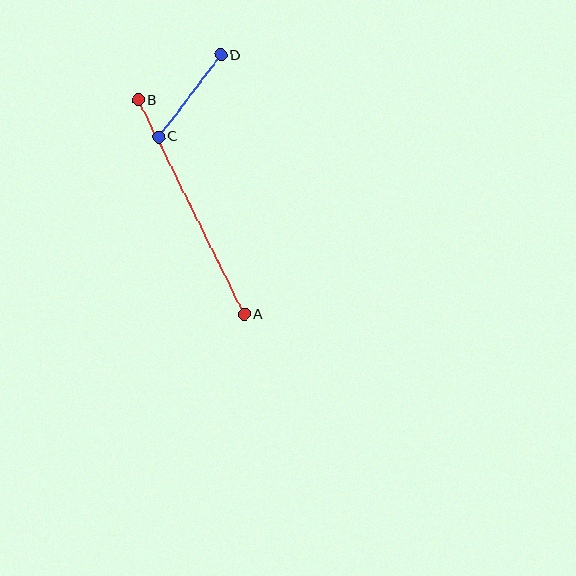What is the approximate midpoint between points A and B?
The midpoint is at approximately (191, 207) pixels.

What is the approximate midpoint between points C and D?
The midpoint is at approximately (190, 96) pixels.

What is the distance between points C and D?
The distance is approximately 103 pixels.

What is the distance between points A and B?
The distance is approximately 239 pixels.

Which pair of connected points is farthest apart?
Points A and B are farthest apart.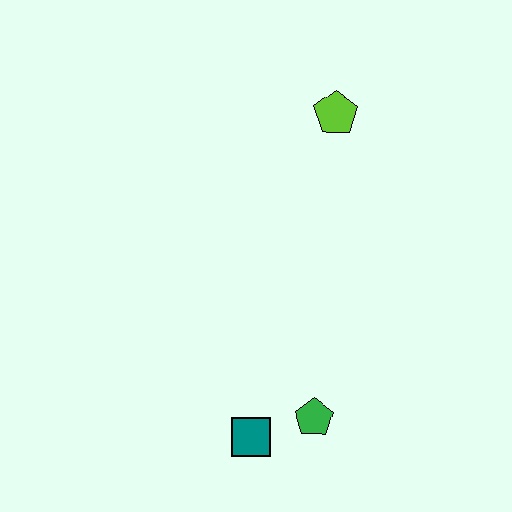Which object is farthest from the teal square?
The lime pentagon is farthest from the teal square.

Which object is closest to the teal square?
The green pentagon is closest to the teal square.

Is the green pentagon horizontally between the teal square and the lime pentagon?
Yes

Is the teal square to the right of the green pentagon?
No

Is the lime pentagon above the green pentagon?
Yes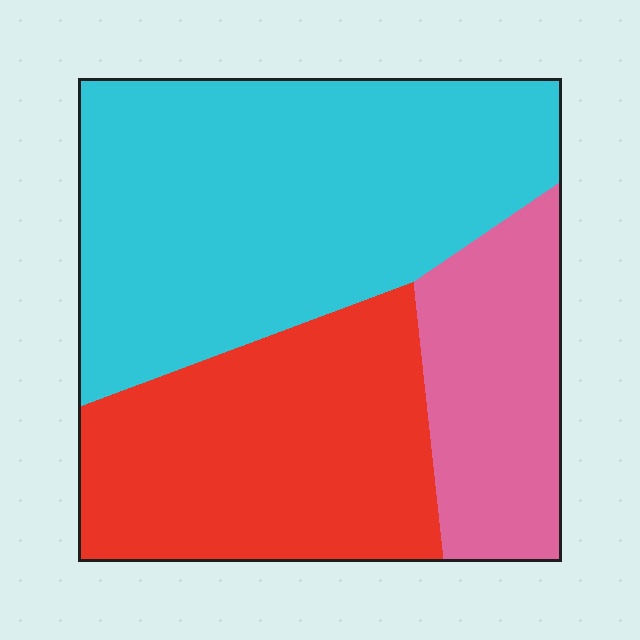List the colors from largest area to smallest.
From largest to smallest: cyan, red, pink.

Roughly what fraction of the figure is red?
Red takes up between a sixth and a third of the figure.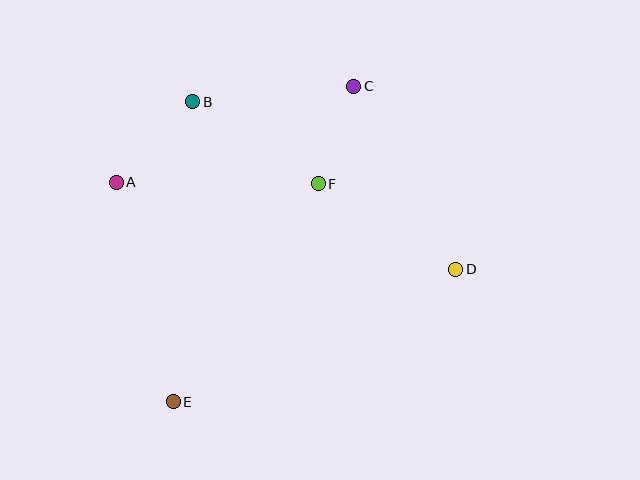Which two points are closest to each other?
Points C and F are closest to each other.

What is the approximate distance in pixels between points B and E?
The distance between B and E is approximately 301 pixels.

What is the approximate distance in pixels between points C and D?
The distance between C and D is approximately 209 pixels.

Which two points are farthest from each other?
Points C and E are farthest from each other.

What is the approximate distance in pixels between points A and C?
The distance between A and C is approximately 256 pixels.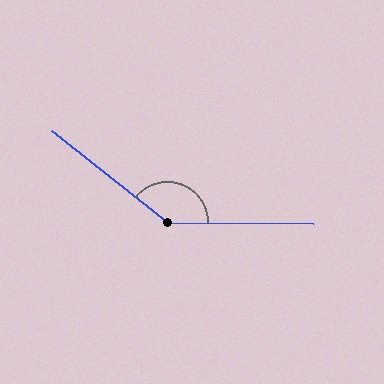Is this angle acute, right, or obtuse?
It is obtuse.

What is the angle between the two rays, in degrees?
Approximately 142 degrees.